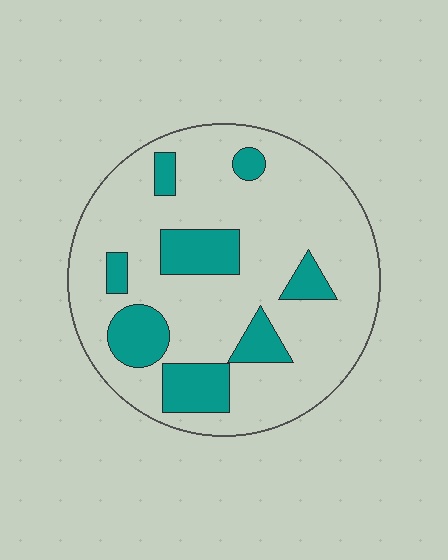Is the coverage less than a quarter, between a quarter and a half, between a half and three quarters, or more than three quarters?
Less than a quarter.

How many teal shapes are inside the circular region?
8.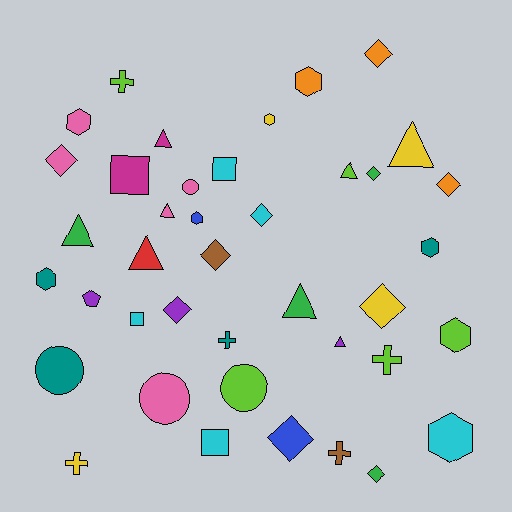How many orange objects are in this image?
There are 3 orange objects.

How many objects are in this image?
There are 40 objects.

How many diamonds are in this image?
There are 10 diamonds.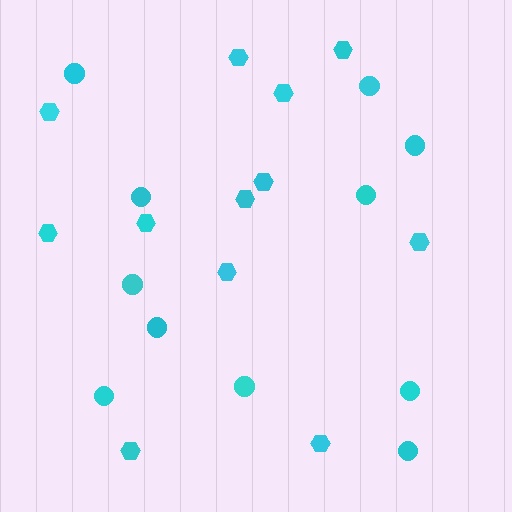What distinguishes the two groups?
There are 2 groups: one group of circles (11) and one group of hexagons (12).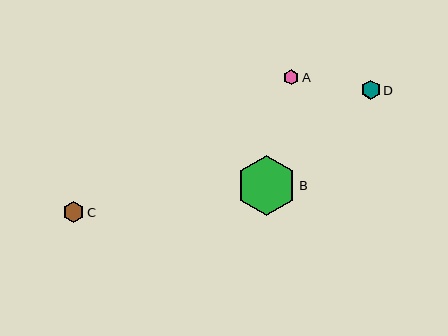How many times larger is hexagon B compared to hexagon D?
Hexagon B is approximately 3.1 times the size of hexagon D.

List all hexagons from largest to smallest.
From largest to smallest: B, C, D, A.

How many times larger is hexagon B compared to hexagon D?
Hexagon B is approximately 3.1 times the size of hexagon D.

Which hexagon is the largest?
Hexagon B is the largest with a size of approximately 60 pixels.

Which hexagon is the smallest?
Hexagon A is the smallest with a size of approximately 15 pixels.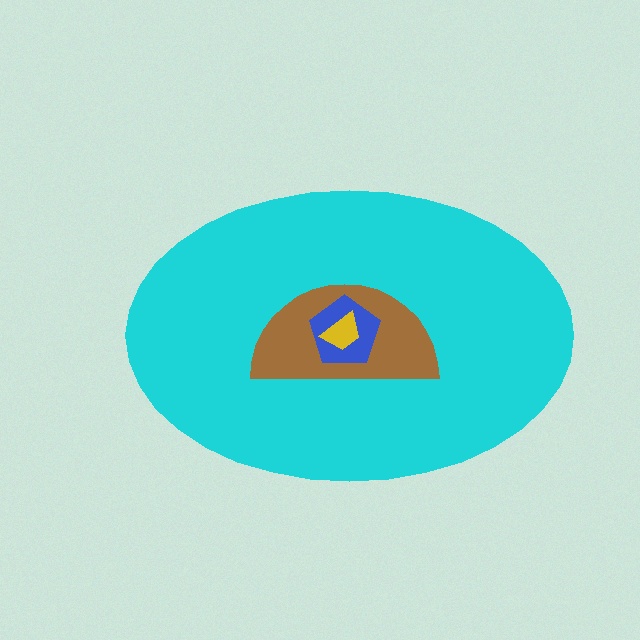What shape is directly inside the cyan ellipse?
The brown semicircle.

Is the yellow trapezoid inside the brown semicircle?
Yes.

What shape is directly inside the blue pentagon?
The yellow trapezoid.